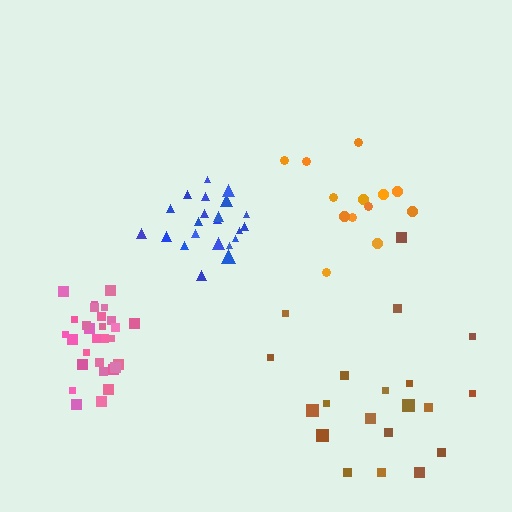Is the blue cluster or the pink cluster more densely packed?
Pink.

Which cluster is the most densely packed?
Pink.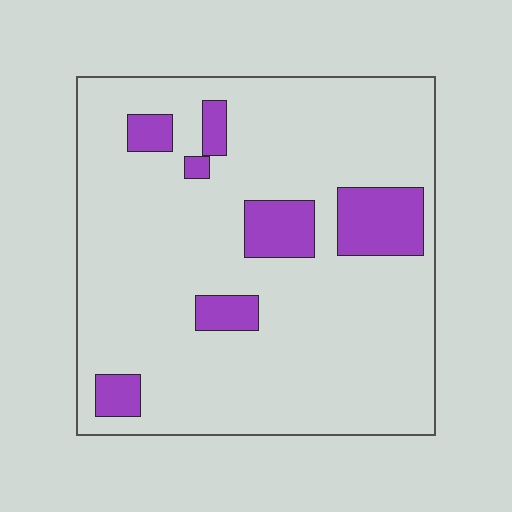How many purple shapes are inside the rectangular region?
7.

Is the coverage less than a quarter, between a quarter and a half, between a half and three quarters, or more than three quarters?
Less than a quarter.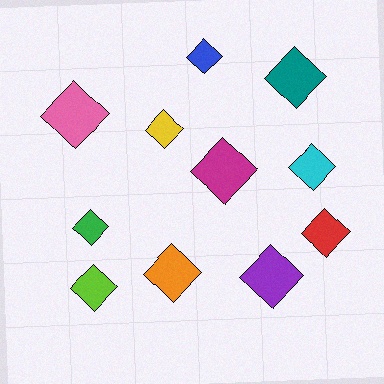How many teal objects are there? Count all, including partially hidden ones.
There is 1 teal object.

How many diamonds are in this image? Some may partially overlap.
There are 11 diamonds.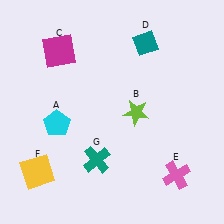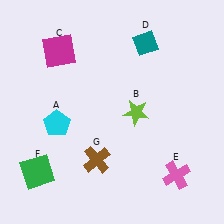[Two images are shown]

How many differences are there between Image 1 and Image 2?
There are 2 differences between the two images.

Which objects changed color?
F changed from yellow to green. G changed from teal to brown.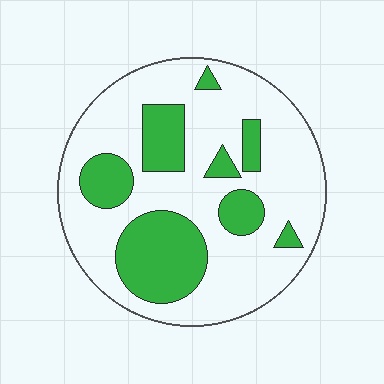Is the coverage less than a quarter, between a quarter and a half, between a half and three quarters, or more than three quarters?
Between a quarter and a half.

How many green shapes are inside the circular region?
8.